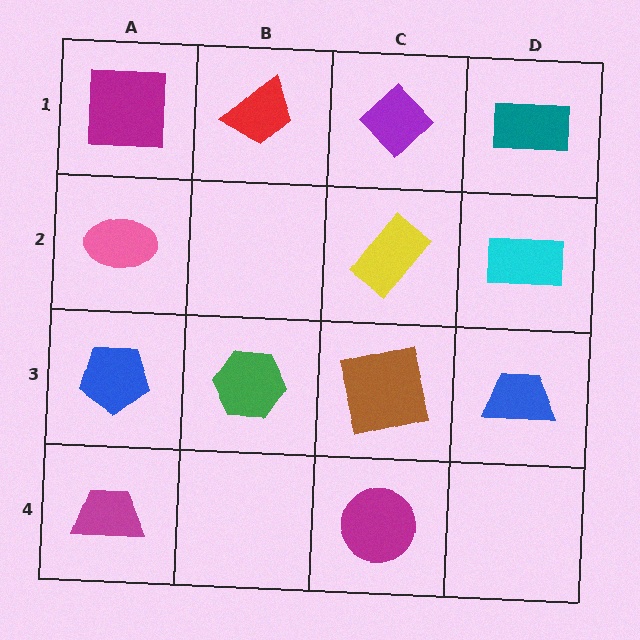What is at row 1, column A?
A magenta square.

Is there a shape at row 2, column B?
No, that cell is empty.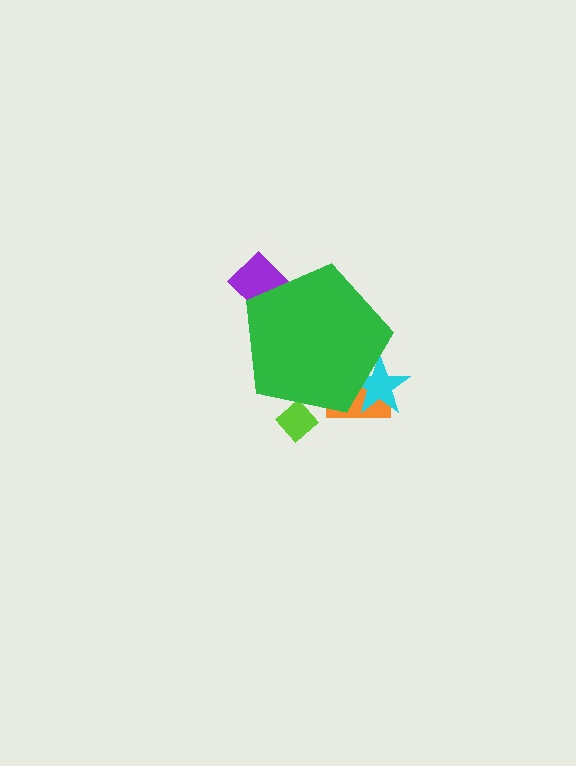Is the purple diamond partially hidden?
Yes, the purple diamond is partially hidden behind the green pentagon.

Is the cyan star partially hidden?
Yes, the cyan star is partially hidden behind the green pentagon.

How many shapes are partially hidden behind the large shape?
4 shapes are partially hidden.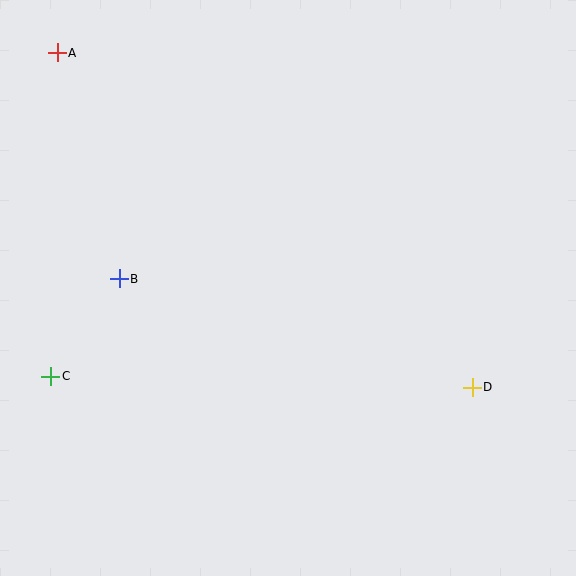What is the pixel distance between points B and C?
The distance between B and C is 119 pixels.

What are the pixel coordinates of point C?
Point C is at (51, 376).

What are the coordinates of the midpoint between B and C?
The midpoint between B and C is at (85, 327).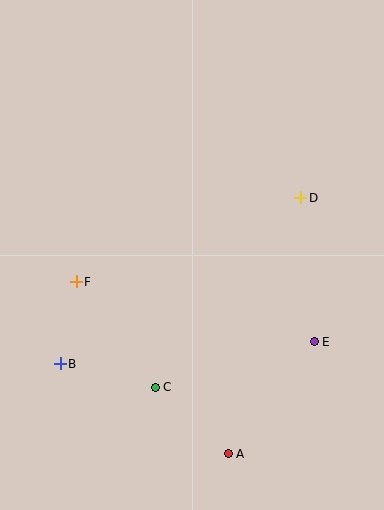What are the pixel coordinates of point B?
Point B is at (60, 364).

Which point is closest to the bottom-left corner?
Point B is closest to the bottom-left corner.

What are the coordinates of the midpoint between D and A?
The midpoint between D and A is at (265, 326).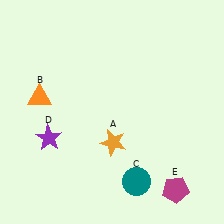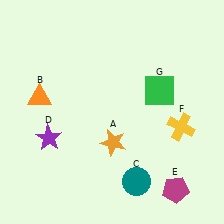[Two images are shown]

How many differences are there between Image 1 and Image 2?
There are 2 differences between the two images.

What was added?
A yellow cross (F), a green square (G) were added in Image 2.